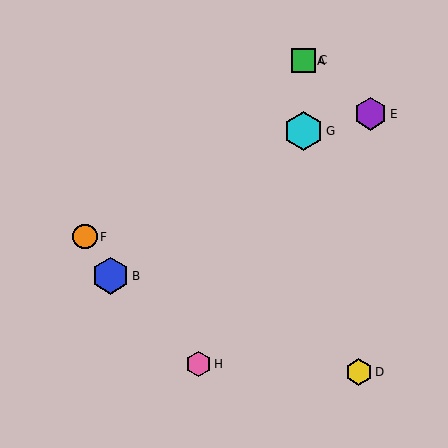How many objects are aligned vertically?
3 objects (A, C, G) are aligned vertically.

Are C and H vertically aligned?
No, C is at x≈303 and H is at x≈198.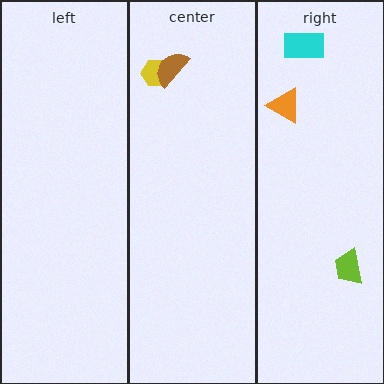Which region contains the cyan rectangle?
The right region.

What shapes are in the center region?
The yellow hexagon, the brown semicircle.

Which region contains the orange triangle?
The right region.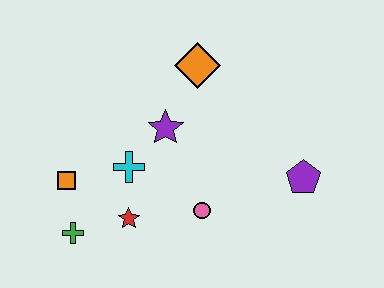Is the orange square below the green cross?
No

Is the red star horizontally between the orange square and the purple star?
Yes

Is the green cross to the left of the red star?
Yes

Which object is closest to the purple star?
The cyan cross is closest to the purple star.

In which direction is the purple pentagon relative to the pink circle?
The purple pentagon is to the right of the pink circle.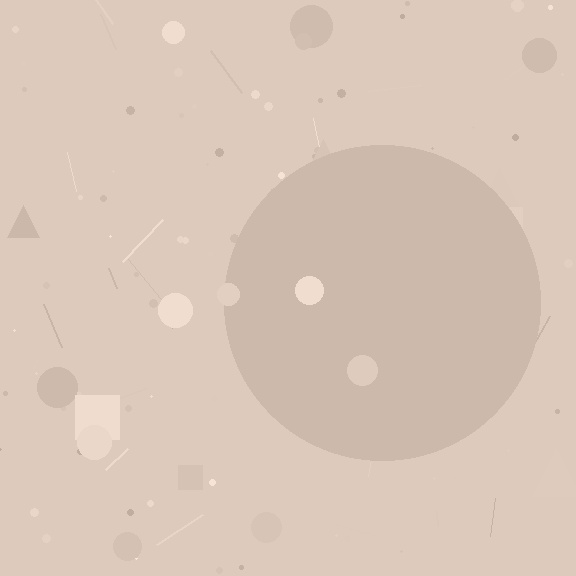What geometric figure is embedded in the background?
A circle is embedded in the background.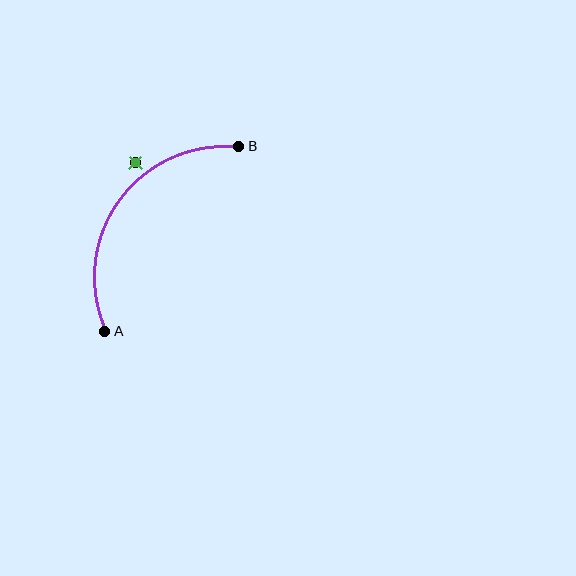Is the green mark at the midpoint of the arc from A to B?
No — the green mark does not lie on the arc at all. It sits slightly outside the curve.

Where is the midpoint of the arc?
The arc midpoint is the point on the curve farthest from the straight line joining A and B. It sits above and to the left of that line.